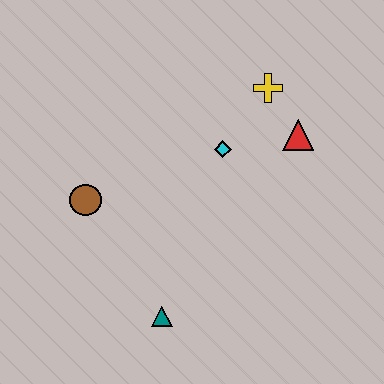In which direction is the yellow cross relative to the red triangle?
The yellow cross is above the red triangle.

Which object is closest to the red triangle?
The yellow cross is closest to the red triangle.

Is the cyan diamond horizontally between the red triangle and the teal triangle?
Yes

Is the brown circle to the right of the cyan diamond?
No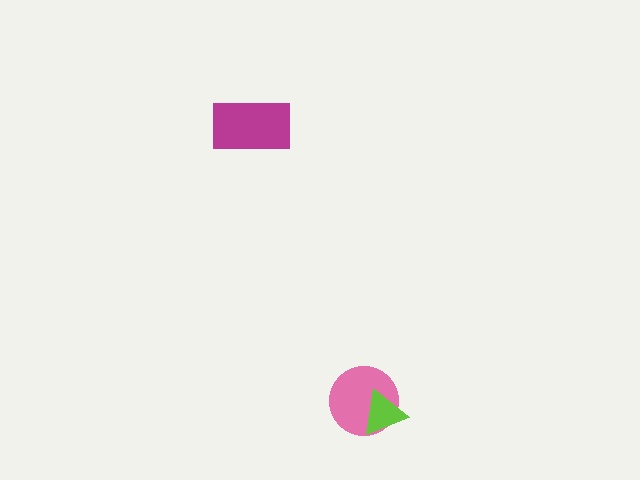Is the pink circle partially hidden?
Yes, it is partially covered by another shape.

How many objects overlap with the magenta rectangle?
0 objects overlap with the magenta rectangle.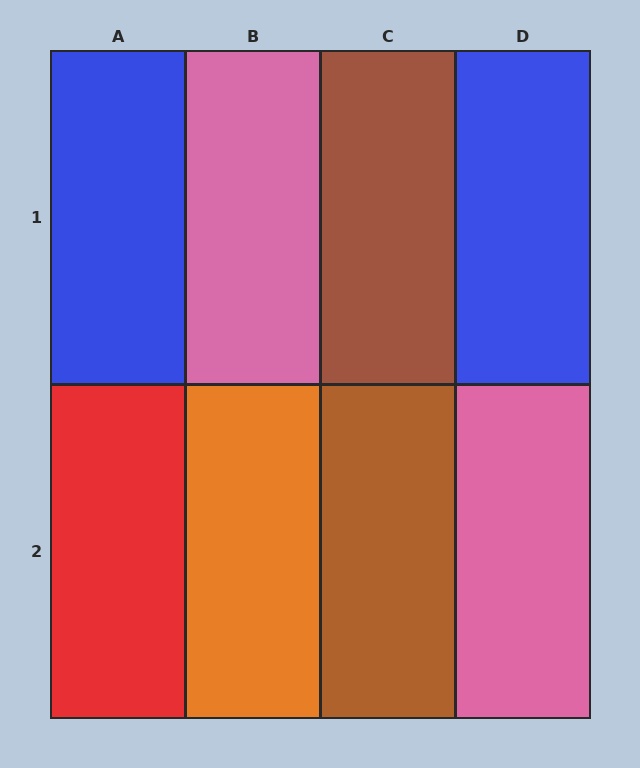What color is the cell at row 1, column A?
Blue.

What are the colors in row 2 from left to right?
Red, orange, brown, pink.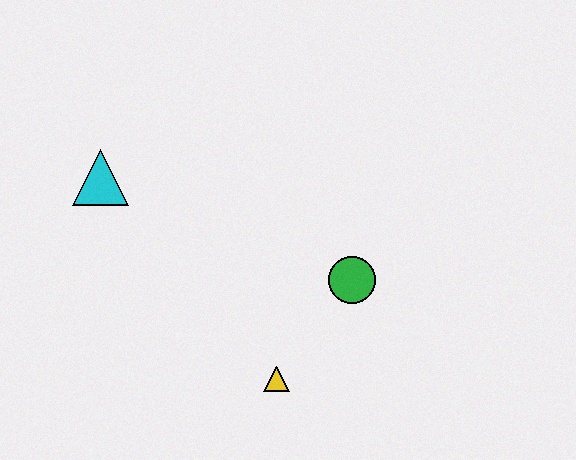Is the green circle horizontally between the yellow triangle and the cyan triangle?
No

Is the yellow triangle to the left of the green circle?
Yes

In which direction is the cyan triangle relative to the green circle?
The cyan triangle is to the left of the green circle.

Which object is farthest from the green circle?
The cyan triangle is farthest from the green circle.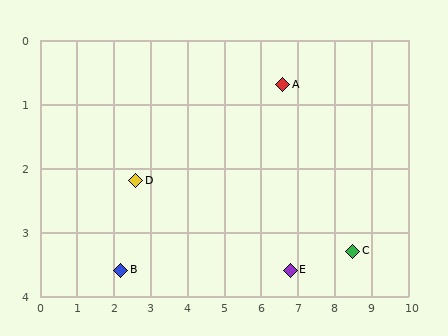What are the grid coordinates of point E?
Point E is at approximately (6.8, 3.6).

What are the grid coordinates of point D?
Point D is at approximately (2.6, 2.2).